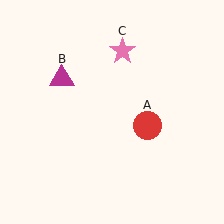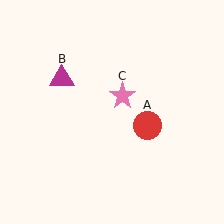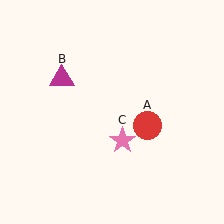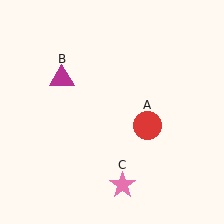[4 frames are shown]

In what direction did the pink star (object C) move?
The pink star (object C) moved down.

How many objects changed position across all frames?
1 object changed position: pink star (object C).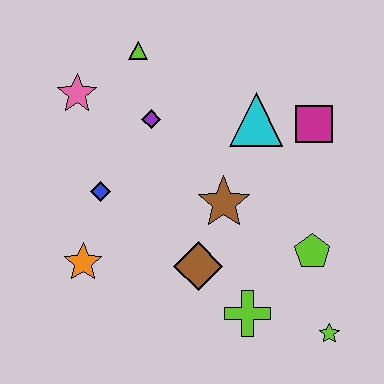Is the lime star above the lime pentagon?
No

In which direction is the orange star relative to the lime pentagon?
The orange star is to the left of the lime pentagon.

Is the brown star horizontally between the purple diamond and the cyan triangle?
Yes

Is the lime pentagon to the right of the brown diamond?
Yes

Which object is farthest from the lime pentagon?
The pink star is farthest from the lime pentagon.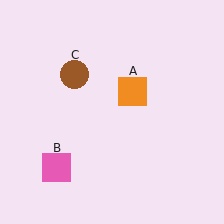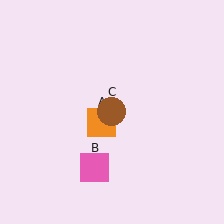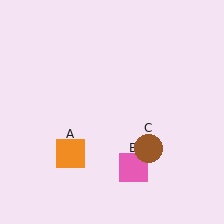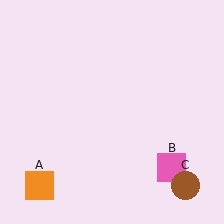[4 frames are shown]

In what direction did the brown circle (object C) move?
The brown circle (object C) moved down and to the right.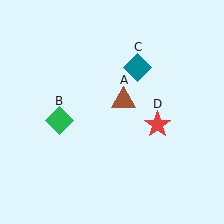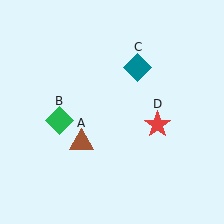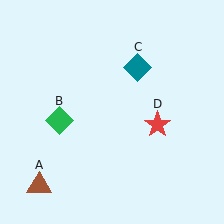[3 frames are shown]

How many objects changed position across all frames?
1 object changed position: brown triangle (object A).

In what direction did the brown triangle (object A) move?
The brown triangle (object A) moved down and to the left.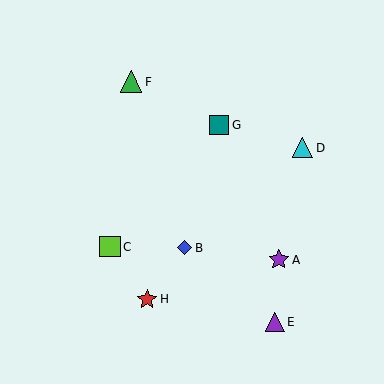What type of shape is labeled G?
Shape G is a teal square.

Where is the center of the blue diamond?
The center of the blue diamond is at (185, 248).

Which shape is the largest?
The green triangle (labeled F) is the largest.